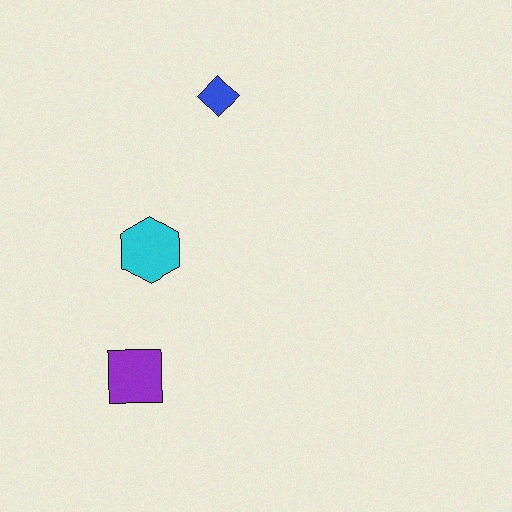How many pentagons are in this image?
There are no pentagons.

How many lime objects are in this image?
There are no lime objects.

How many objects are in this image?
There are 3 objects.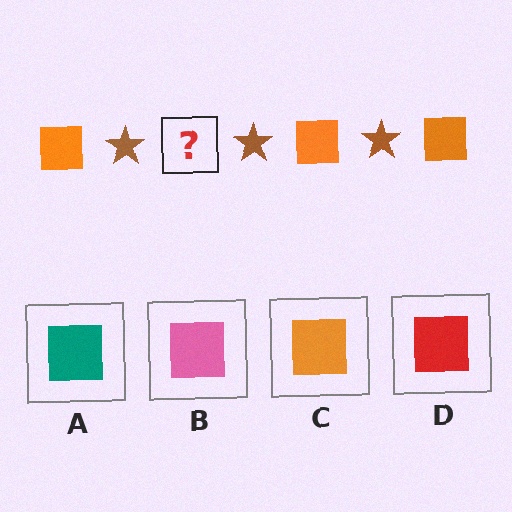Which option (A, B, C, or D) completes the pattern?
C.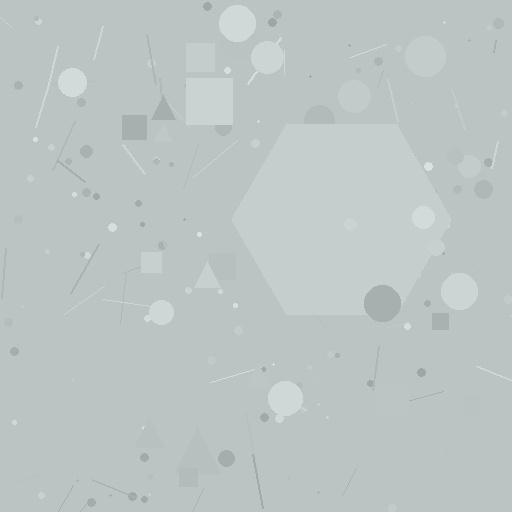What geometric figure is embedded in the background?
A hexagon is embedded in the background.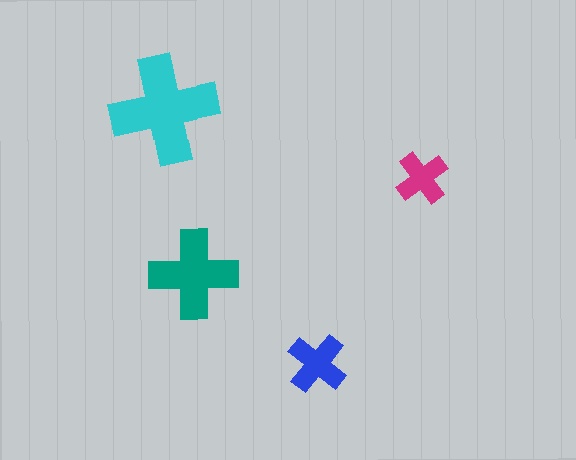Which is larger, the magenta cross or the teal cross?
The teal one.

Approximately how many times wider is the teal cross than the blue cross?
About 1.5 times wider.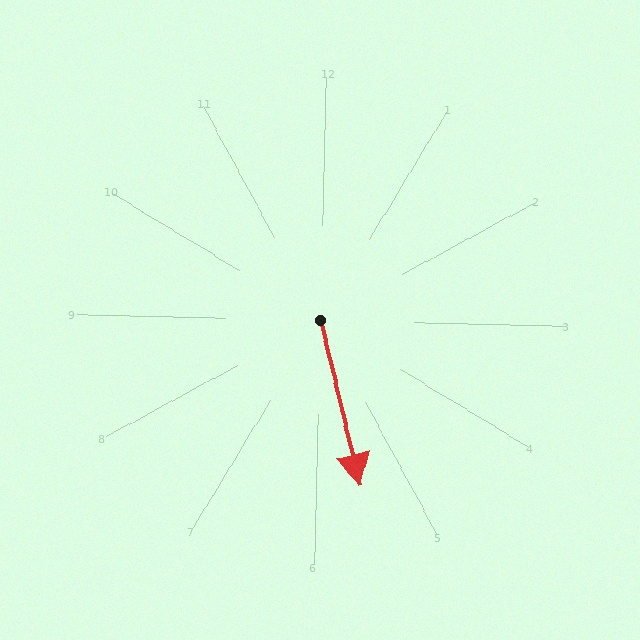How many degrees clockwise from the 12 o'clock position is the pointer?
Approximately 165 degrees.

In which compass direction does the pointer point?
South.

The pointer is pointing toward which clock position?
Roughly 5 o'clock.